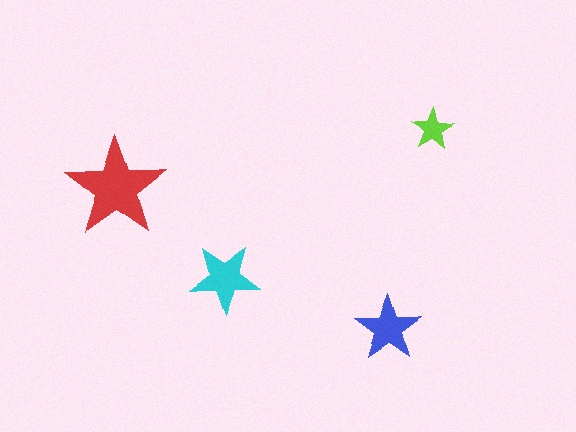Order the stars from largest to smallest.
the red one, the cyan one, the blue one, the lime one.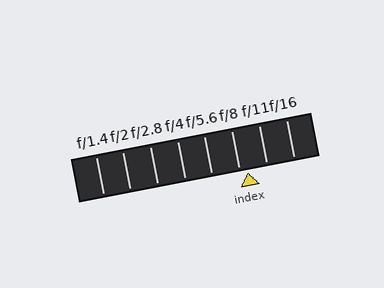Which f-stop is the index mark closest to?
The index mark is closest to f/8.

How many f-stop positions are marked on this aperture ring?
There are 8 f-stop positions marked.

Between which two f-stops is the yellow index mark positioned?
The index mark is between f/8 and f/11.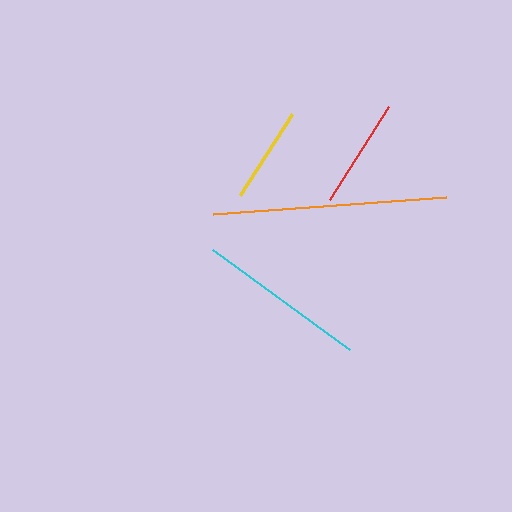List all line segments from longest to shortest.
From longest to shortest: orange, cyan, red, yellow.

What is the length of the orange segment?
The orange segment is approximately 234 pixels long.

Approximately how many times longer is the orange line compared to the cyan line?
The orange line is approximately 1.4 times the length of the cyan line.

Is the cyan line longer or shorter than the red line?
The cyan line is longer than the red line.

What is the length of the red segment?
The red segment is approximately 110 pixels long.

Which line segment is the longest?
The orange line is the longest at approximately 234 pixels.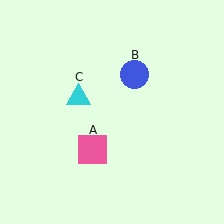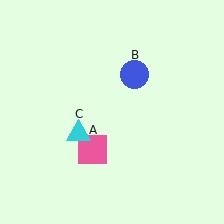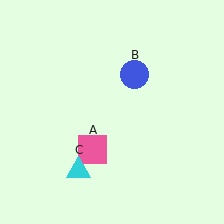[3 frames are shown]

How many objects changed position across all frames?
1 object changed position: cyan triangle (object C).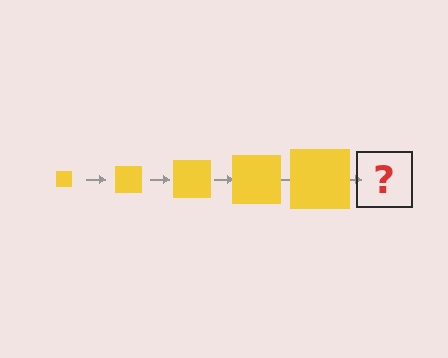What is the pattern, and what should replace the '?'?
The pattern is that the square gets progressively larger each step. The '?' should be a yellow square, larger than the previous one.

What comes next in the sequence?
The next element should be a yellow square, larger than the previous one.